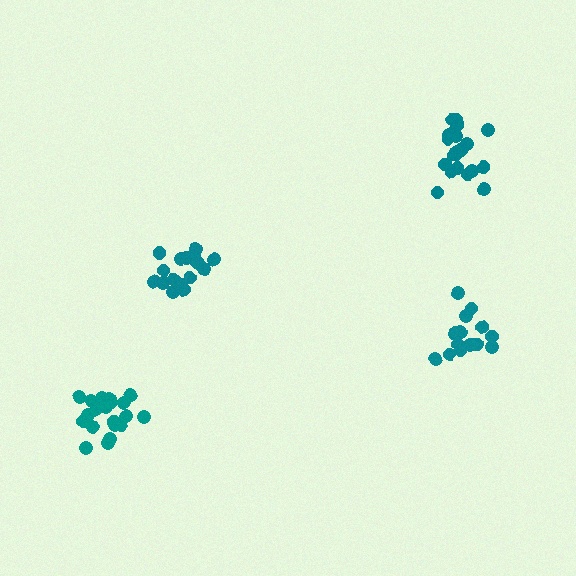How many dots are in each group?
Group 1: 15 dots, Group 2: 20 dots, Group 3: 17 dots, Group 4: 20 dots (72 total).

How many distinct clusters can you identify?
There are 4 distinct clusters.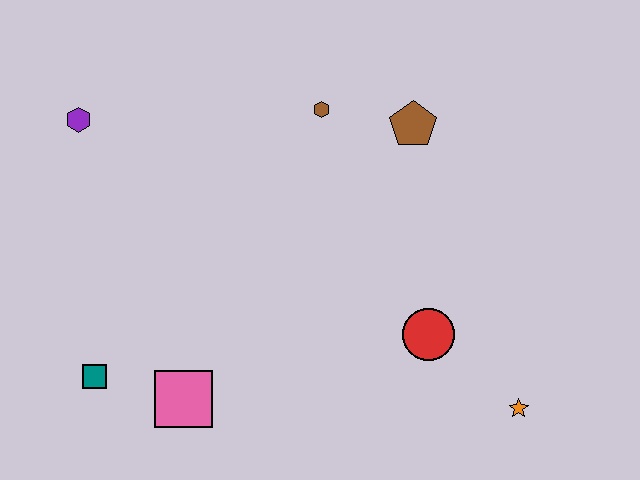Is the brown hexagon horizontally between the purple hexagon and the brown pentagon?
Yes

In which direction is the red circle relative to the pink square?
The red circle is to the right of the pink square.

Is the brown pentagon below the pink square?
No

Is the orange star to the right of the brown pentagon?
Yes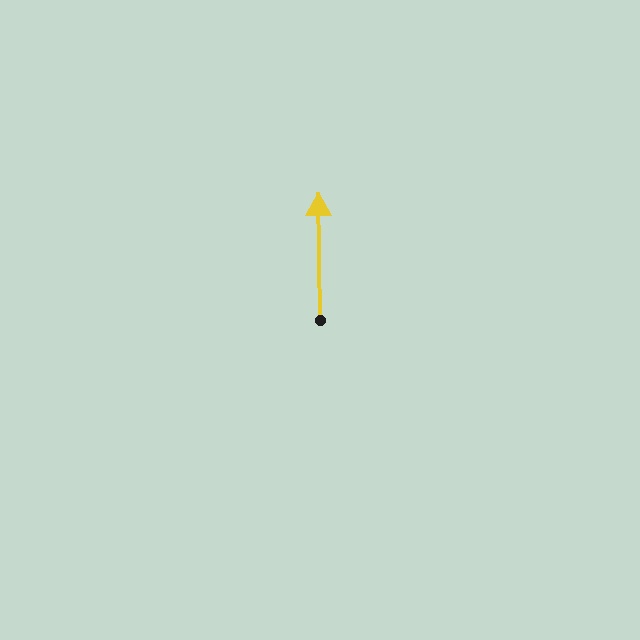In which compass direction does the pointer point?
North.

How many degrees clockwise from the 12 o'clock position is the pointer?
Approximately 359 degrees.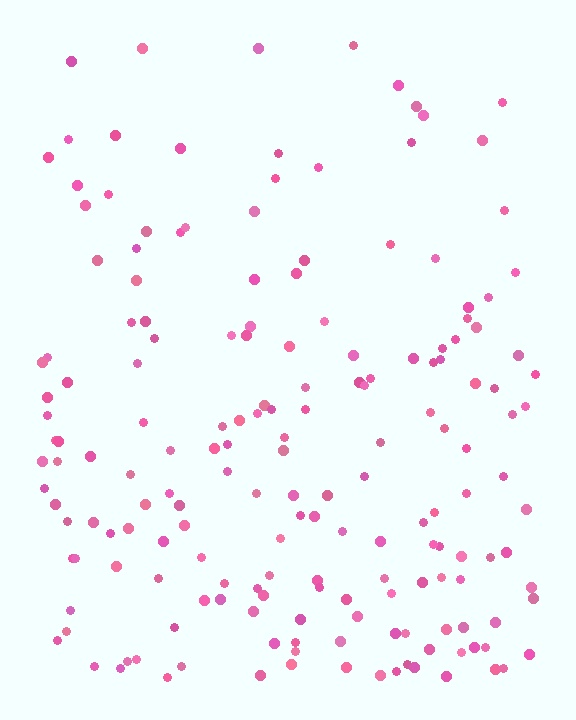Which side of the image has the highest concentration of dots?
The bottom.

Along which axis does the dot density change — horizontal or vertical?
Vertical.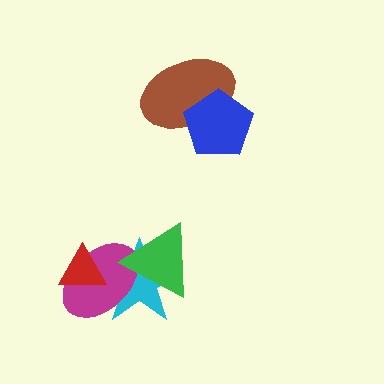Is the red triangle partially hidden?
No, no other shape covers it.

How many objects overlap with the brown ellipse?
1 object overlaps with the brown ellipse.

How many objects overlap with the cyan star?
3 objects overlap with the cyan star.